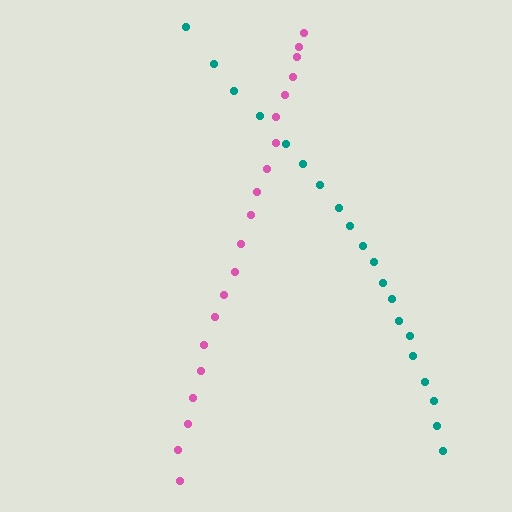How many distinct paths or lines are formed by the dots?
There are 2 distinct paths.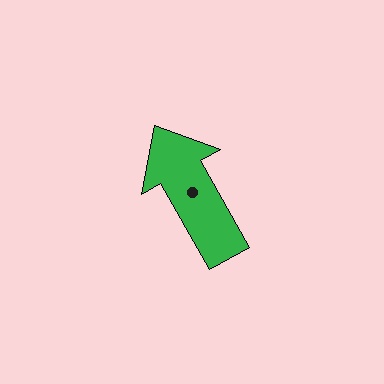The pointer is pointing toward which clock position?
Roughly 11 o'clock.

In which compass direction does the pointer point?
Northwest.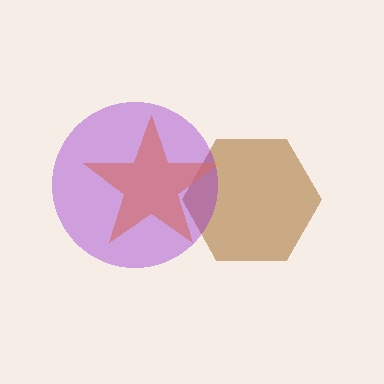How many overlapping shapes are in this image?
There are 3 overlapping shapes in the image.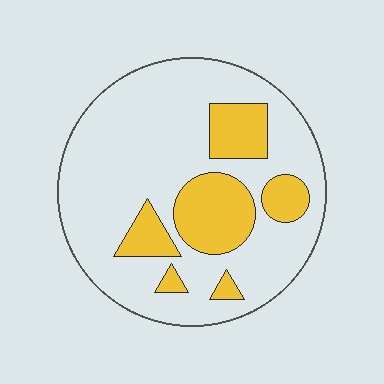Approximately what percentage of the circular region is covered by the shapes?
Approximately 25%.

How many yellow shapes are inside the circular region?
6.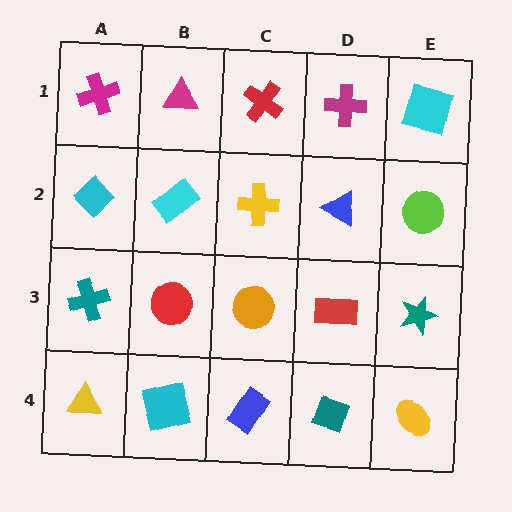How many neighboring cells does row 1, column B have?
3.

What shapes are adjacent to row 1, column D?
A blue triangle (row 2, column D), a red cross (row 1, column C), a cyan square (row 1, column E).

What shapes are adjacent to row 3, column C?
A yellow cross (row 2, column C), a blue rectangle (row 4, column C), a red circle (row 3, column B), a red rectangle (row 3, column D).